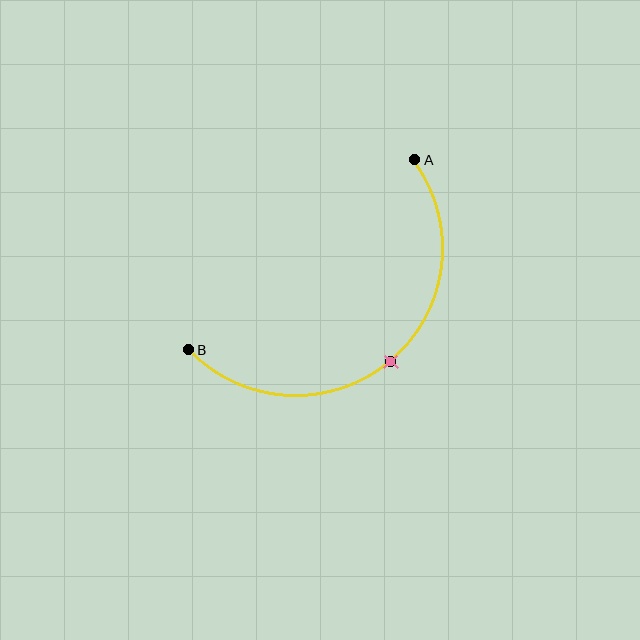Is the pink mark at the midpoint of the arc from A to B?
Yes. The pink mark lies on the arc at equal arc-length from both A and B — it is the arc midpoint.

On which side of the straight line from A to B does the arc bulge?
The arc bulges below and to the right of the straight line connecting A and B.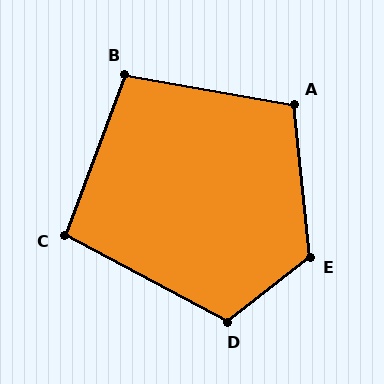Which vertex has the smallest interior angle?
C, at approximately 97 degrees.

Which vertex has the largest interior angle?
E, at approximately 122 degrees.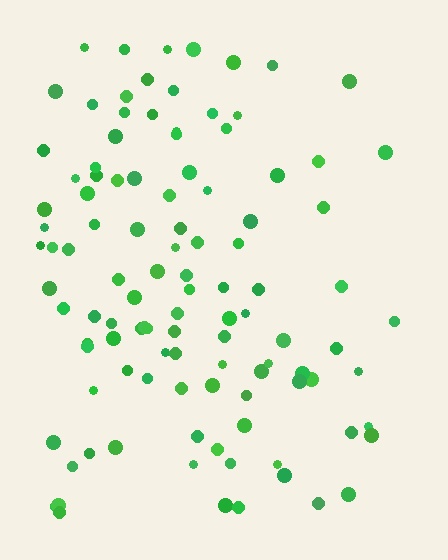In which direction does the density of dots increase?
From right to left, with the left side densest.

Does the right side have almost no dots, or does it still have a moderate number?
Still a moderate number, just noticeably fewer than the left.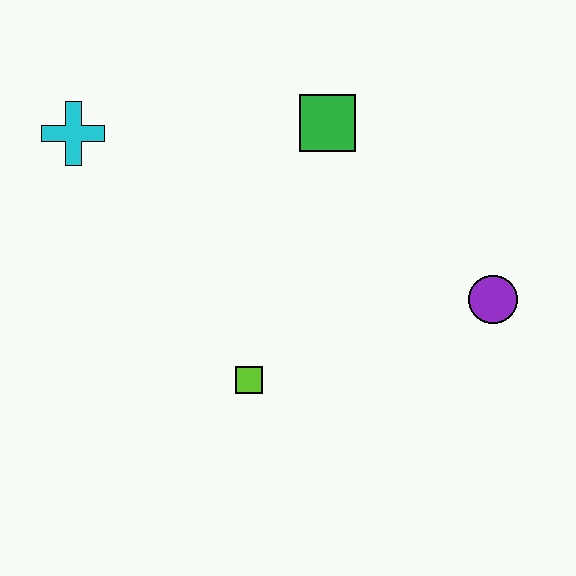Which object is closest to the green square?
The purple circle is closest to the green square.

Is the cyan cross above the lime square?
Yes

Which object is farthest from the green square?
The lime square is farthest from the green square.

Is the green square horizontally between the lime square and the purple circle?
Yes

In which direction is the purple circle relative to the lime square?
The purple circle is to the right of the lime square.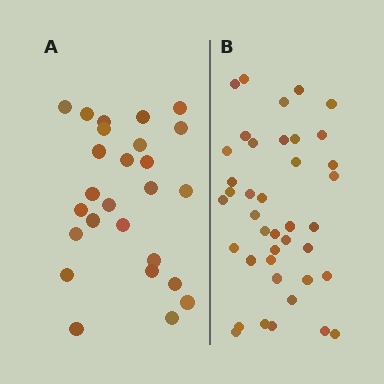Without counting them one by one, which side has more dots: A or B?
Region B (the right region) has more dots.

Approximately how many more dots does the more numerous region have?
Region B has approximately 15 more dots than region A.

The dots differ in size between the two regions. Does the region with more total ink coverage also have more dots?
No. Region A has more total ink coverage because its dots are larger, but region B actually contains more individual dots. Total area can be misleading — the number of items is what matters here.